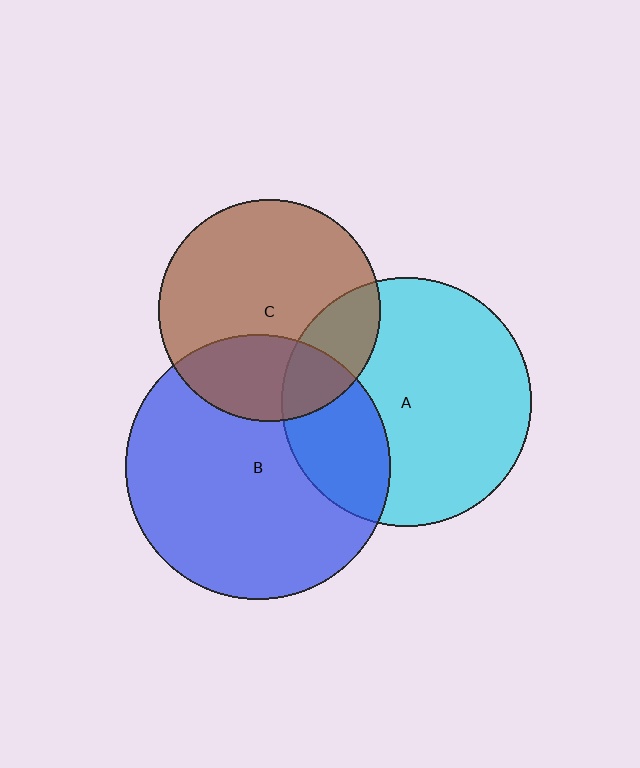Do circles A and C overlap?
Yes.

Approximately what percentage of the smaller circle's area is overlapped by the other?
Approximately 20%.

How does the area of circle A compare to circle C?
Approximately 1.3 times.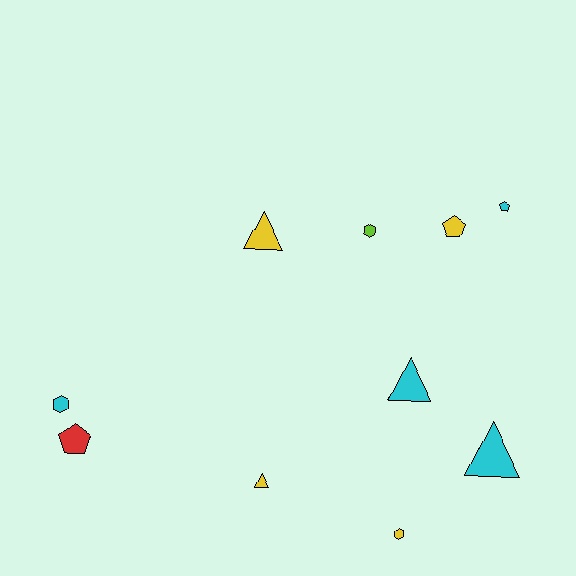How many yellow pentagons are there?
There is 1 yellow pentagon.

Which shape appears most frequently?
Triangle, with 4 objects.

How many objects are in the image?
There are 10 objects.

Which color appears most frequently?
Cyan, with 4 objects.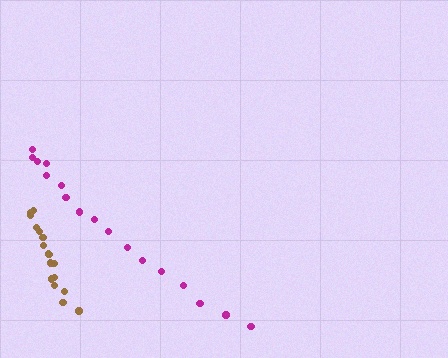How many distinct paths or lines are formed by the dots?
There are 2 distinct paths.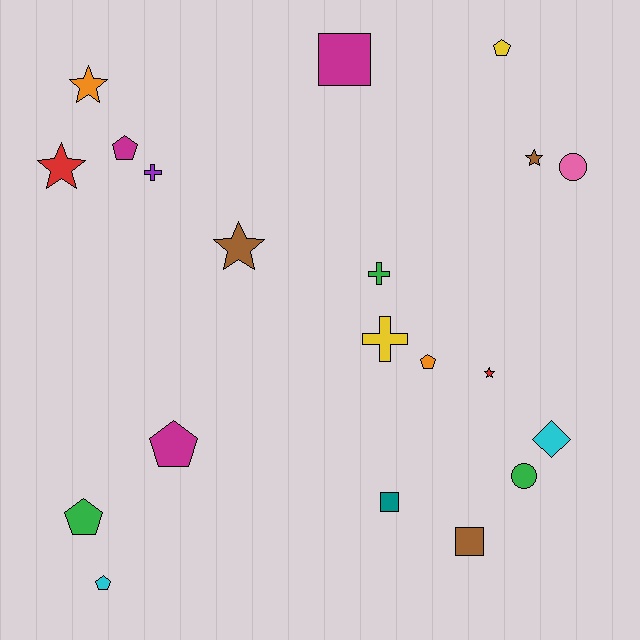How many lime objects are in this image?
There are no lime objects.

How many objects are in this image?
There are 20 objects.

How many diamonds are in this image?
There is 1 diamond.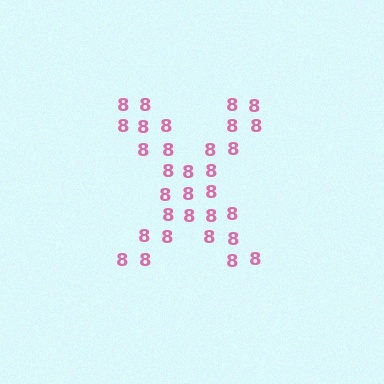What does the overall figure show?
The overall figure shows the letter X.